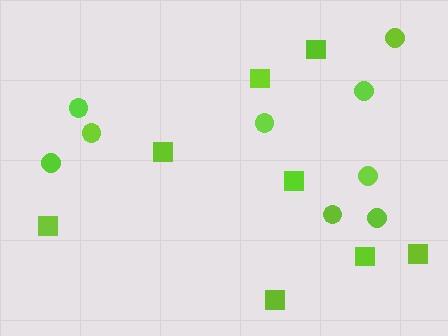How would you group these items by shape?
There are 2 groups: one group of squares (8) and one group of circles (9).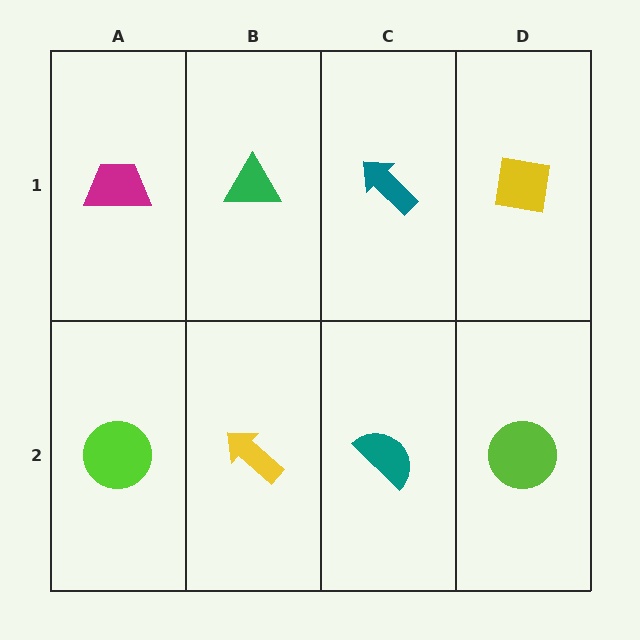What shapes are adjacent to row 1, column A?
A lime circle (row 2, column A), a green triangle (row 1, column B).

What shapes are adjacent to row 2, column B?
A green triangle (row 1, column B), a lime circle (row 2, column A), a teal semicircle (row 2, column C).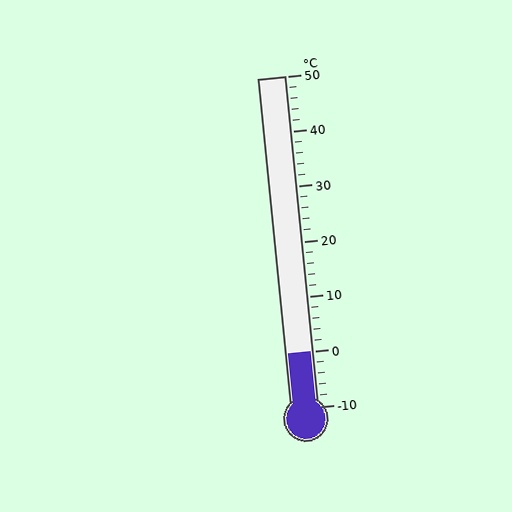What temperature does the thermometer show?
The thermometer shows approximately 0°C.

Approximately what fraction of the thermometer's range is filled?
The thermometer is filled to approximately 15% of its range.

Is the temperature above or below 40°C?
The temperature is below 40°C.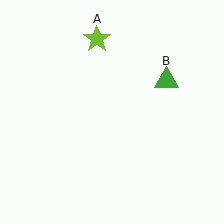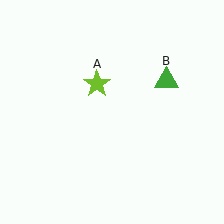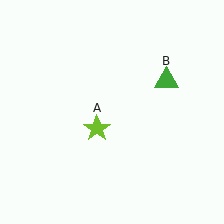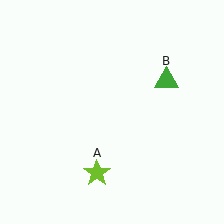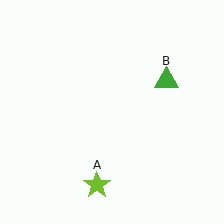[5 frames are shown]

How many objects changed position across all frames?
1 object changed position: lime star (object A).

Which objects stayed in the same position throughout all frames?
Green triangle (object B) remained stationary.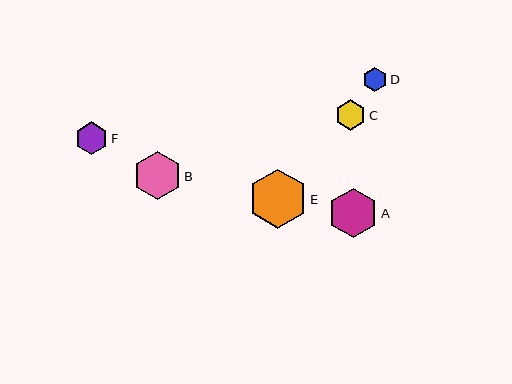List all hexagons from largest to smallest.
From largest to smallest: E, A, B, F, C, D.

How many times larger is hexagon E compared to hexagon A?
Hexagon E is approximately 1.2 times the size of hexagon A.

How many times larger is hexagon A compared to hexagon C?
Hexagon A is approximately 1.6 times the size of hexagon C.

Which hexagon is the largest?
Hexagon E is the largest with a size of approximately 59 pixels.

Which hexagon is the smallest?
Hexagon D is the smallest with a size of approximately 24 pixels.